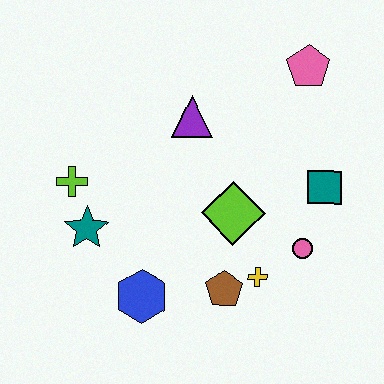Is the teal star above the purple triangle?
No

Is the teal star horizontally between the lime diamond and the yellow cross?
No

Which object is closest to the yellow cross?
The brown pentagon is closest to the yellow cross.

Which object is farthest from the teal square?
The lime cross is farthest from the teal square.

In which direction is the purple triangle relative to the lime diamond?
The purple triangle is above the lime diamond.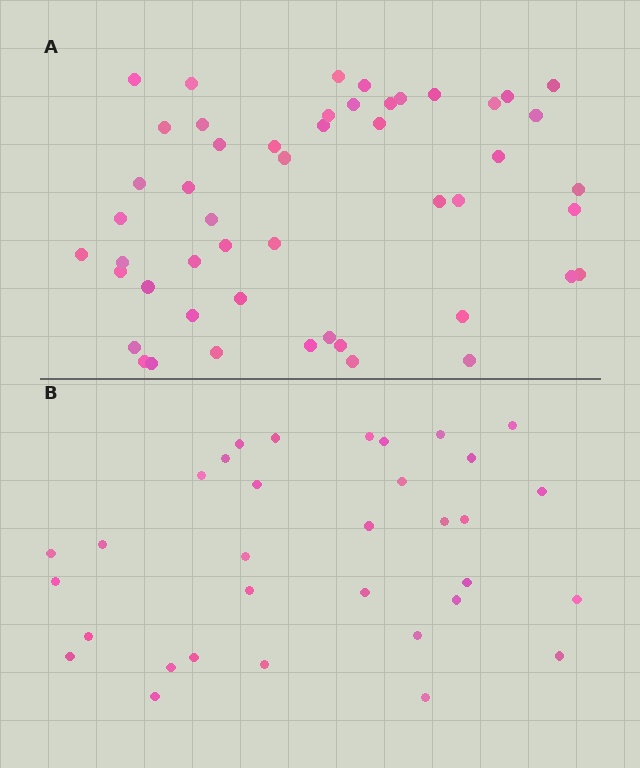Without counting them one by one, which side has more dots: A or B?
Region A (the top region) has more dots.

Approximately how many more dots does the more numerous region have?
Region A has approximately 15 more dots than region B.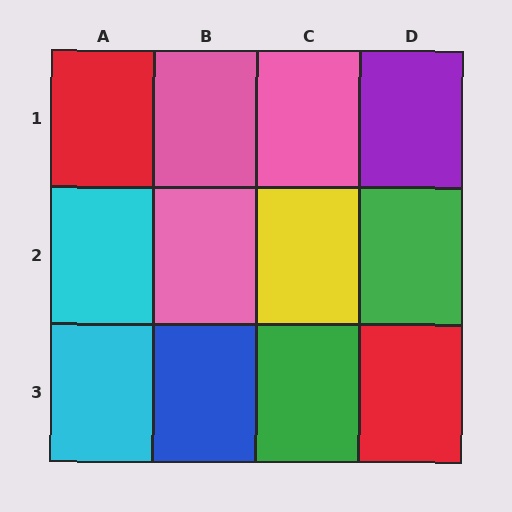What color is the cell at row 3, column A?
Cyan.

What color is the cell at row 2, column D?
Green.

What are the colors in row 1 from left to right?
Red, pink, pink, purple.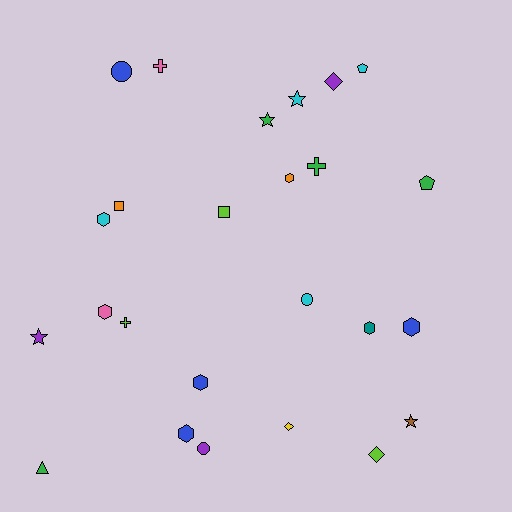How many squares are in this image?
There are 2 squares.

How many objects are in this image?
There are 25 objects.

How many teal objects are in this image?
There is 1 teal object.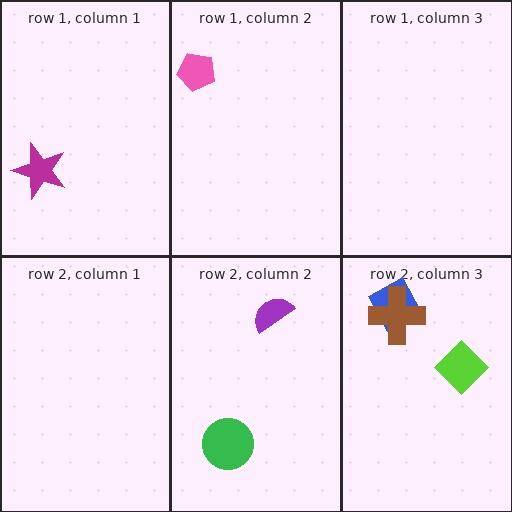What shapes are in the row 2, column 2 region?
The green circle, the purple semicircle.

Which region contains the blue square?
The row 2, column 3 region.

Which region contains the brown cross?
The row 2, column 3 region.